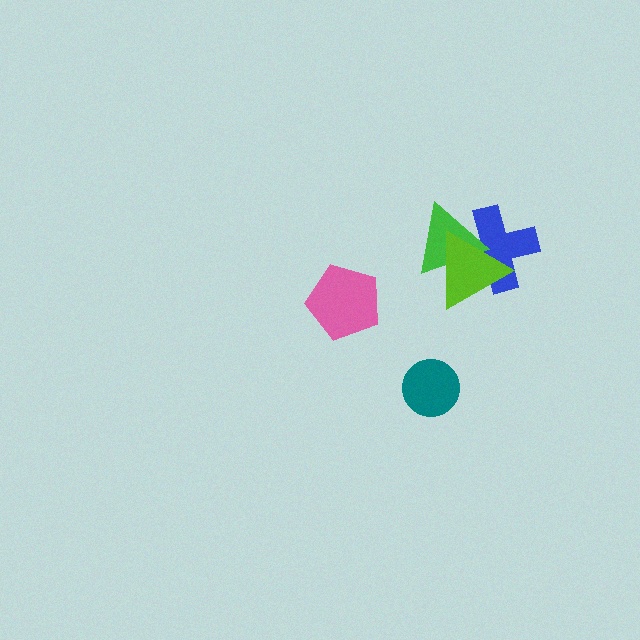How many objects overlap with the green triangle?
2 objects overlap with the green triangle.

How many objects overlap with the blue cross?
2 objects overlap with the blue cross.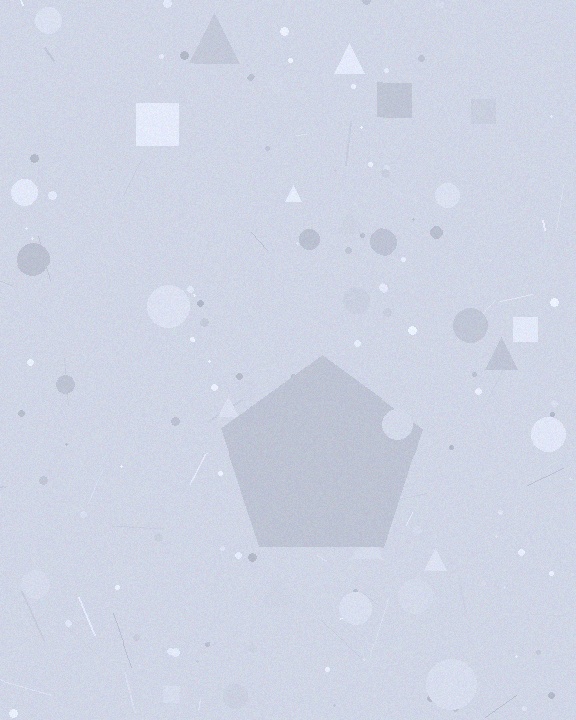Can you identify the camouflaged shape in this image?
The camouflaged shape is a pentagon.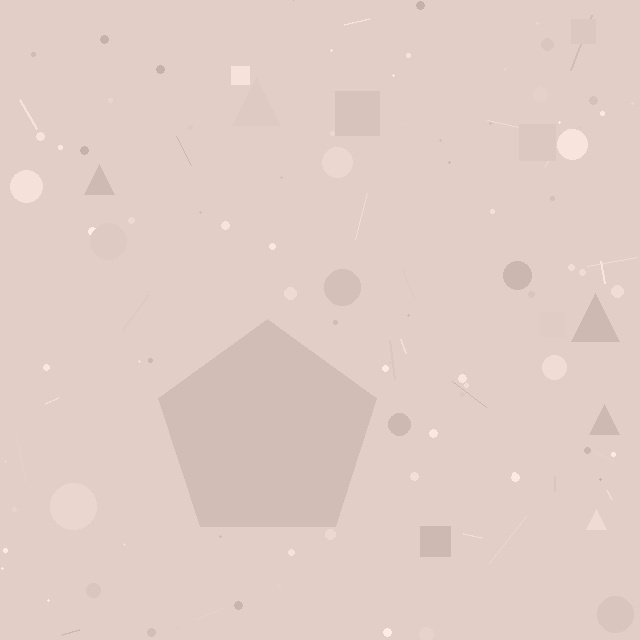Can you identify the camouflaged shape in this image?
The camouflaged shape is a pentagon.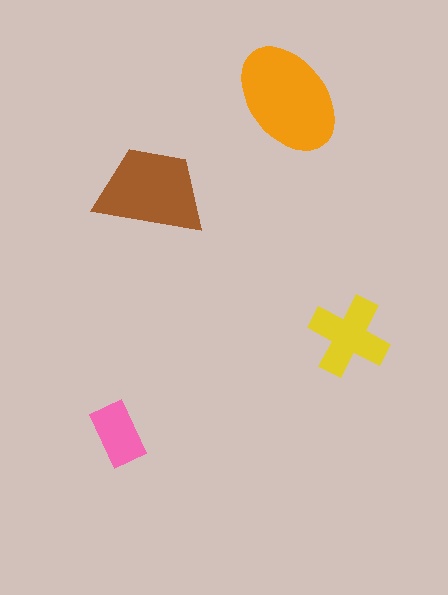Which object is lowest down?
The pink rectangle is bottommost.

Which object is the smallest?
The pink rectangle.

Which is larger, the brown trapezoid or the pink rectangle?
The brown trapezoid.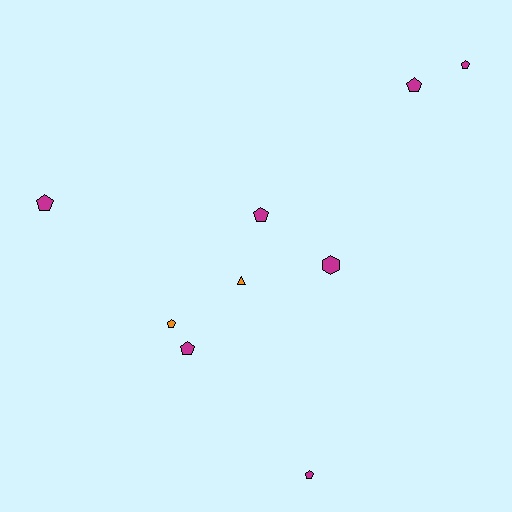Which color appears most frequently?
Magenta, with 7 objects.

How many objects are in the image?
There are 9 objects.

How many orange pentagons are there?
There is 1 orange pentagon.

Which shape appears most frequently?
Pentagon, with 7 objects.